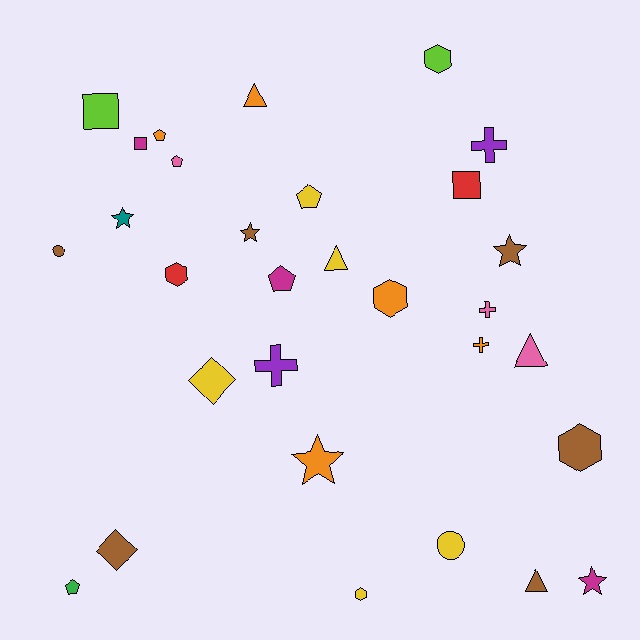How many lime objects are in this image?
There are 2 lime objects.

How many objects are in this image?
There are 30 objects.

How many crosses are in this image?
There are 4 crosses.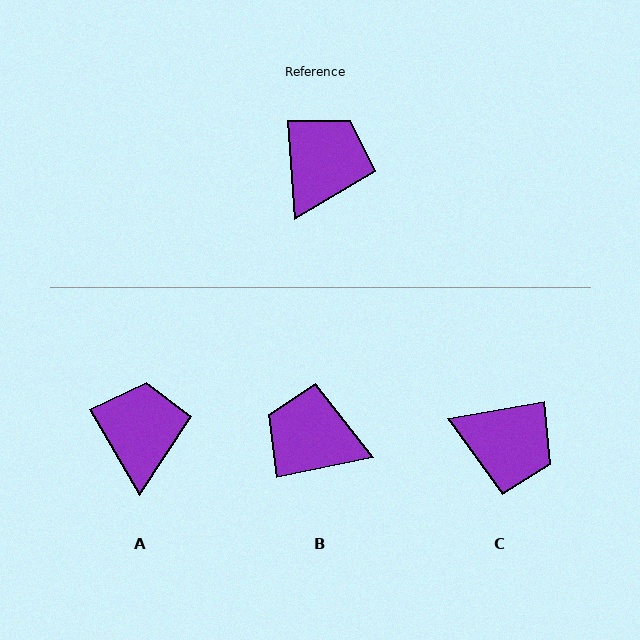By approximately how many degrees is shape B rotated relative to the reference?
Approximately 97 degrees counter-clockwise.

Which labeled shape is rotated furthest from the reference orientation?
B, about 97 degrees away.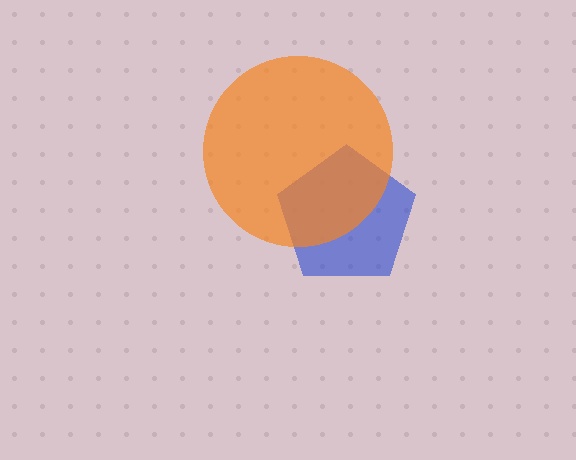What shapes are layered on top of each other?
The layered shapes are: a blue pentagon, an orange circle.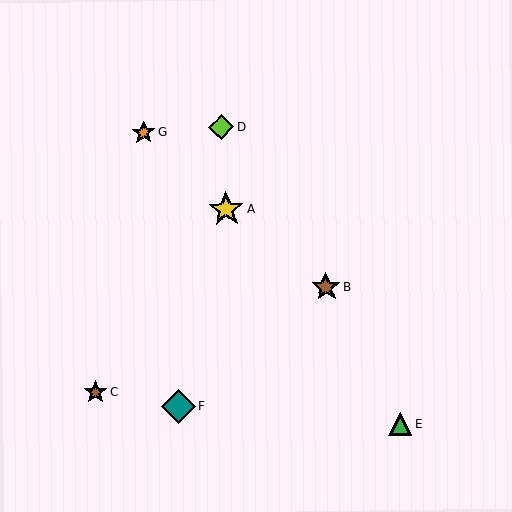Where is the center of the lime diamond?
The center of the lime diamond is at (221, 127).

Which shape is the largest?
The yellow star (labeled A) is the largest.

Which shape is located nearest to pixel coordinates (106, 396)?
The brown star (labeled C) at (95, 392) is nearest to that location.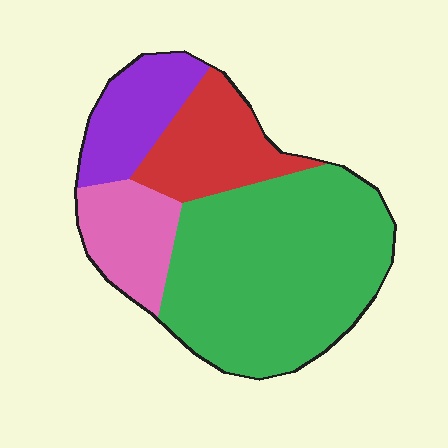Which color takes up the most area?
Green, at roughly 55%.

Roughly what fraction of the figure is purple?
Purple covers roughly 15% of the figure.